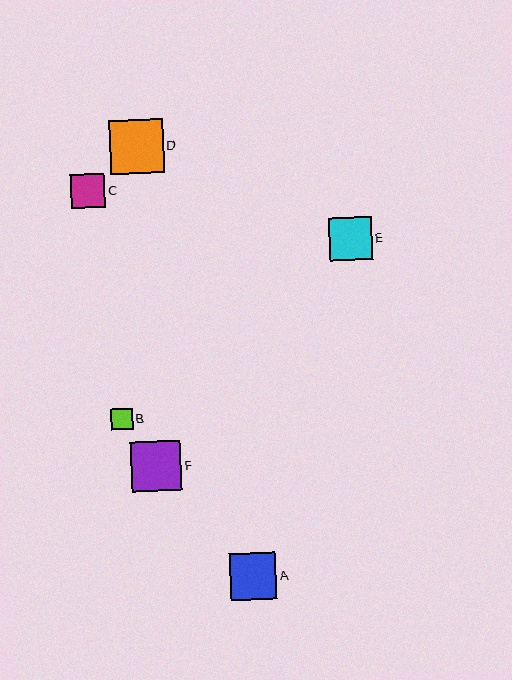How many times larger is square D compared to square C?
Square D is approximately 1.6 times the size of square C.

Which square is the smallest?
Square B is the smallest with a size of approximately 21 pixels.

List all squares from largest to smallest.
From largest to smallest: D, F, A, E, C, B.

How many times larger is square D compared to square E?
Square D is approximately 1.3 times the size of square E.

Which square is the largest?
Square D is the largest with a size of approximately 54 pixels.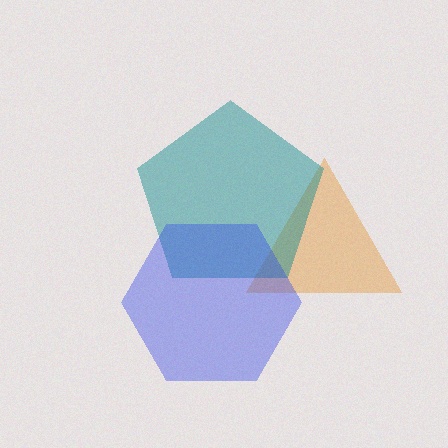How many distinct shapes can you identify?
There are 3 distinct shapes: an orange triangle, a teal pentagon, a blue hexagon.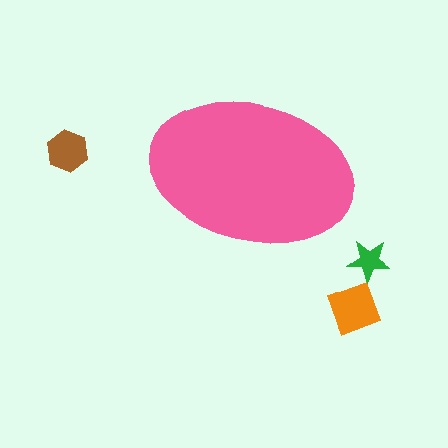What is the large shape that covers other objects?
A pink ellipse.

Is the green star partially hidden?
No, the green star is fully visible.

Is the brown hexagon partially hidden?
No, the brown hexagon is fully visible.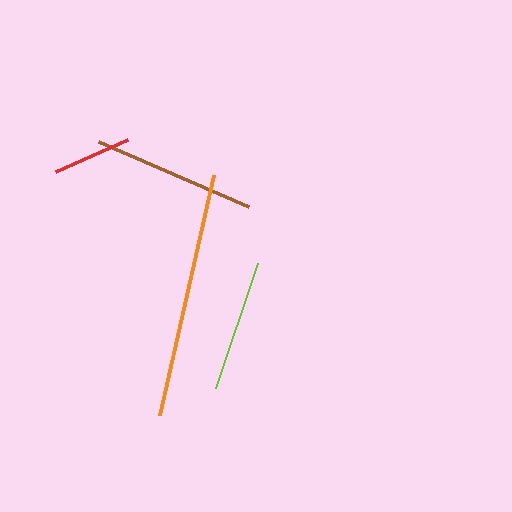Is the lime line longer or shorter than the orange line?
The orange line is longer than the lime line.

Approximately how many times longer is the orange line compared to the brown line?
The orange line is approximately 1.5 times the length of the brown line.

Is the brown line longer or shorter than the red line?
The brown line is longer than the red line.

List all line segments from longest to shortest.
From longest to shortest: orange, brown, lime, red.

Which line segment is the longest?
The orange line is the longest at approximately 246 pixels.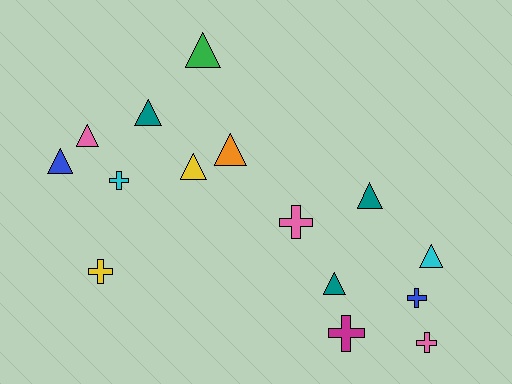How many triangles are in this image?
There are 9 triangles.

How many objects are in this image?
There are 15 objects.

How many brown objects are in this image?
There are no brown objects.